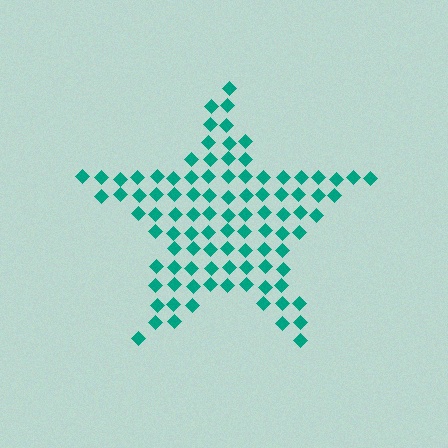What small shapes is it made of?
It is made of small diamonds.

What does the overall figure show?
The overall figure shows a star.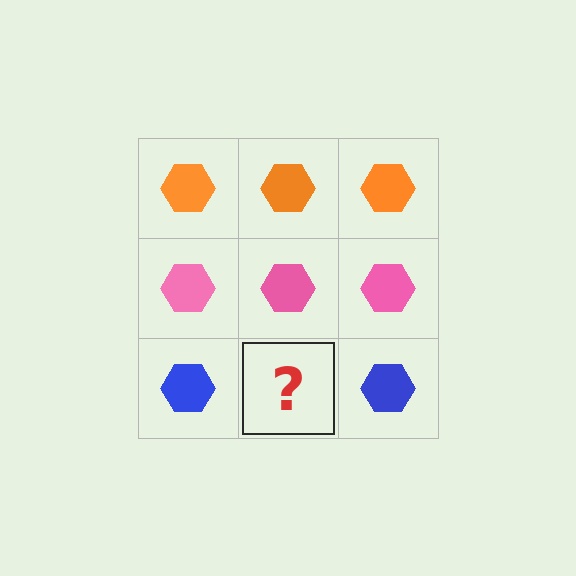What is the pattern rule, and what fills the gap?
The rule is that each row has a consistent color. The gap should be filled with a blue hexagon.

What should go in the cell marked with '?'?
The missing cell should contain a blue hexagon.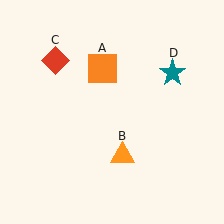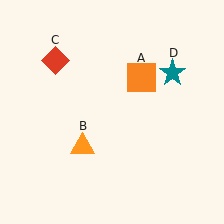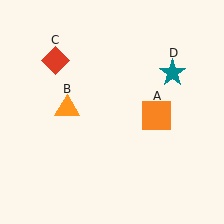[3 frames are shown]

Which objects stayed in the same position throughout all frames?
Red diamond (object C) and teal star (object D) remained stationary.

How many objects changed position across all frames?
2 objects changed position: orange square (object A), orange triangle (object B).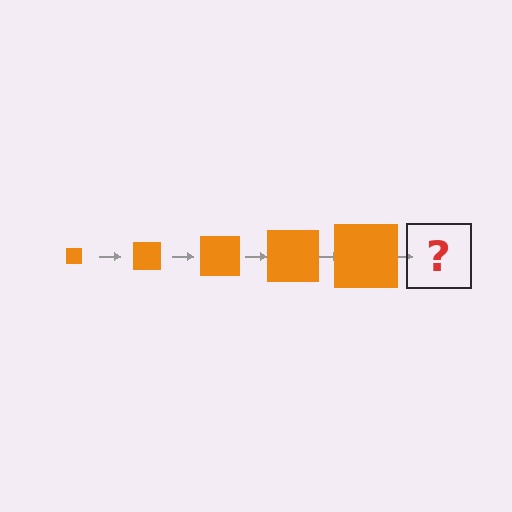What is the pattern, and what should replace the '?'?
The pattern is that the square gets progressively larger each step. The '?' should be an orange square, larger than the previous one.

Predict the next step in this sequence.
The next step is an orange square, larger than the previous one.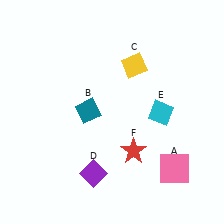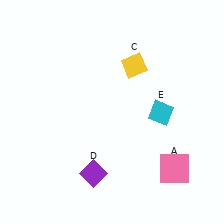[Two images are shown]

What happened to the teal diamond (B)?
The teal diamond (B) was removed in Image 2. It was in the top-left area of Image 1.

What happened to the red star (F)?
The red star (F) was removed in Image 2. It was in the bottom-right area of Image 1.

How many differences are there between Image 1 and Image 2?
There are 2 differences between the two images.